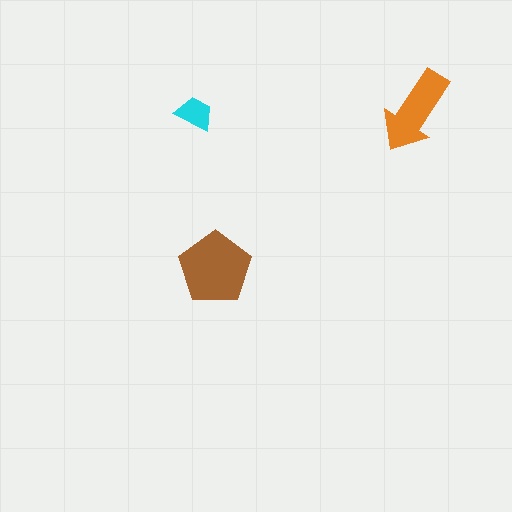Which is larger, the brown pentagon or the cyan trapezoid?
The brown pentagon.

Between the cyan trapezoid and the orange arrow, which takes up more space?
The orange arrow.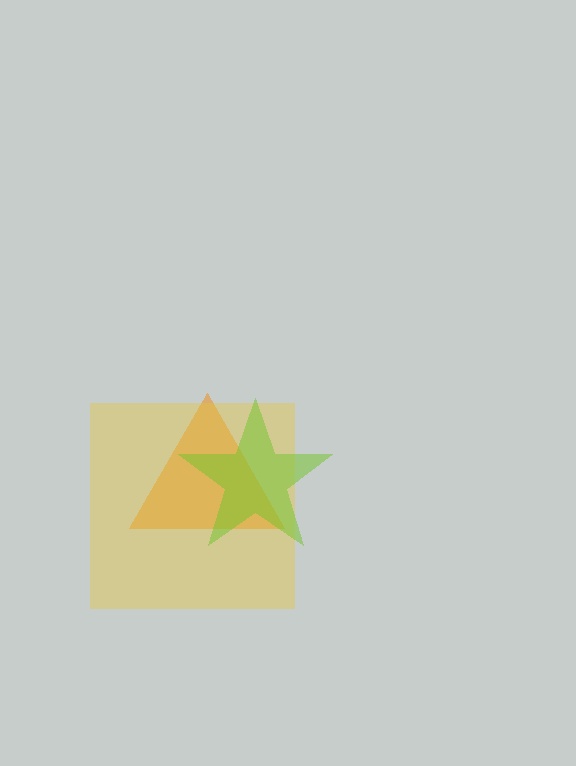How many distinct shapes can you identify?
There are 3 distinct shapes: an orange triangle, a yellow square, a lime star.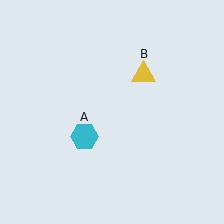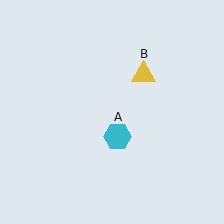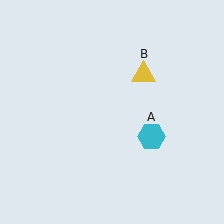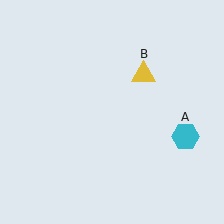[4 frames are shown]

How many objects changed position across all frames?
1 object changed position: cyan hexagon (object A).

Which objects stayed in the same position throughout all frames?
Yellow triangle (object B) remained stationary.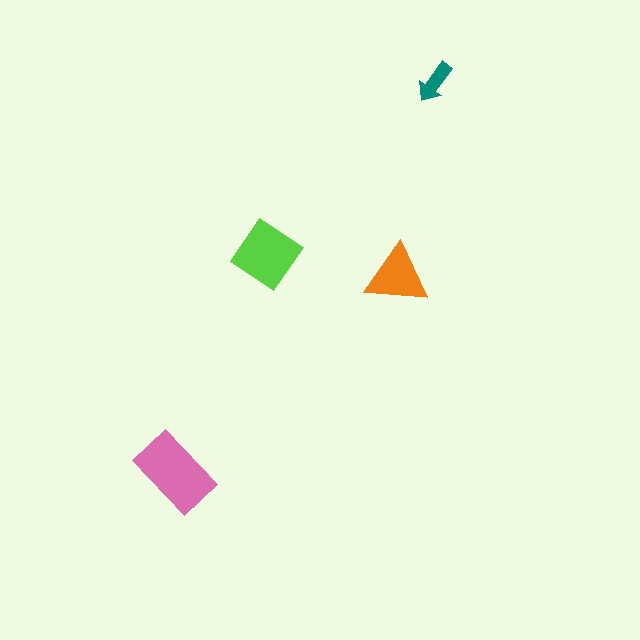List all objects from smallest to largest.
The teal arrow, the orange triangle, the lime diamond, the pink rectangle.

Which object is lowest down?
The pink rectangle is bottommost.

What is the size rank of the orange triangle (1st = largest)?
3rd.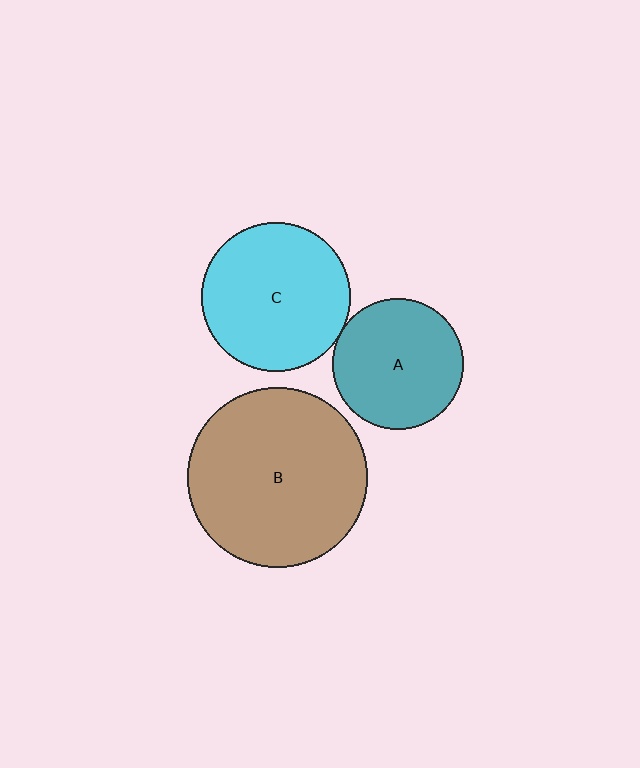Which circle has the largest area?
Circle B (brown).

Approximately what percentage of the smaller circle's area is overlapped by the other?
Approximately 5%.